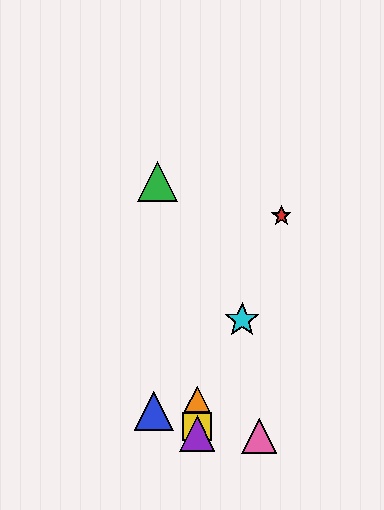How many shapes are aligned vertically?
3 shapes (the yellow square, the purple triangle, the orange triangle) are aligned vertically.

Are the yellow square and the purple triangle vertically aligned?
Yes, both are at x≈197.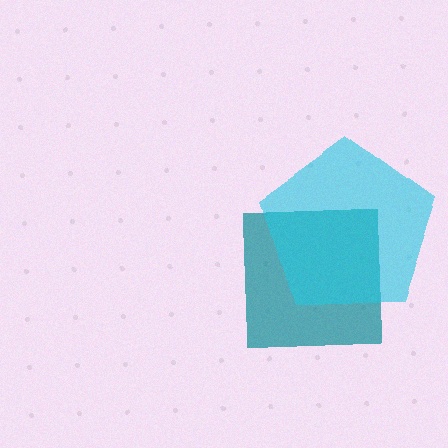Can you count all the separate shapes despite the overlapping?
Yes, there are 2 separate shapes.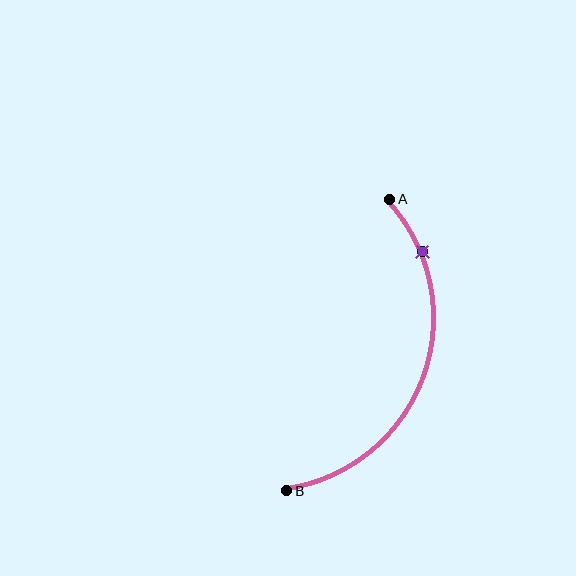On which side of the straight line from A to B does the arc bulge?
The arc bulges to the right of the straight line connecting A and B.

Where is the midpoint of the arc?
The arc midpoint is the point on the curve farthest from the straight line joining A and B. It sits to the right of that line.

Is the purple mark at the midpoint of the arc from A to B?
No. The purple mark lies on the arc but is closer to endpoint A. The arc midpoint would be at the point on the curve equidistant along the arc from both A and B.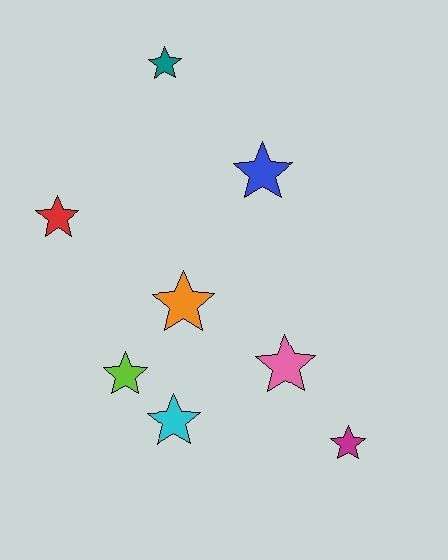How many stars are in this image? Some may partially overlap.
There are 8 stars.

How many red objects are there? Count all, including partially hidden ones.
There is 1 red object.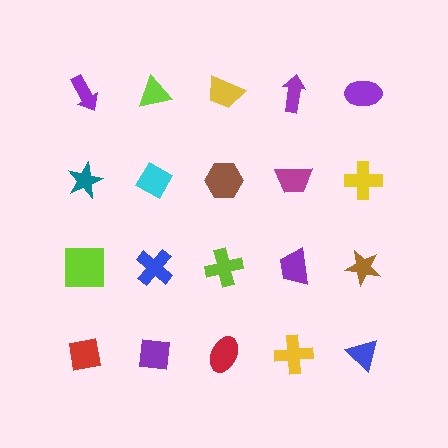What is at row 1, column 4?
A purple arrow.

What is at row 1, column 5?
A purple ellipse.